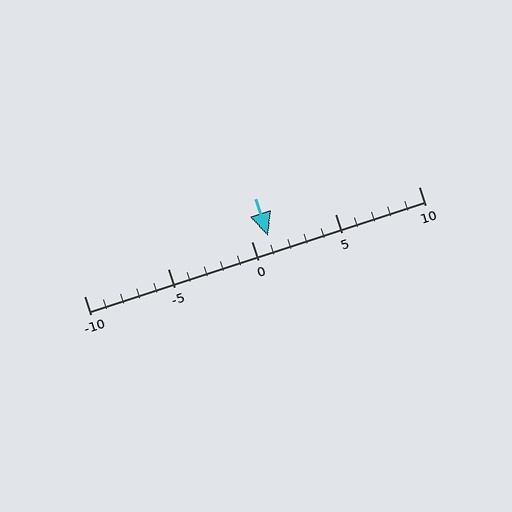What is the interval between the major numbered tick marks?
The major tick marks are spaced 5 units apart.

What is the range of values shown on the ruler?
The ruler shows values from -10 to 10.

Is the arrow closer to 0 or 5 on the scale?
The arrow is closer to 0.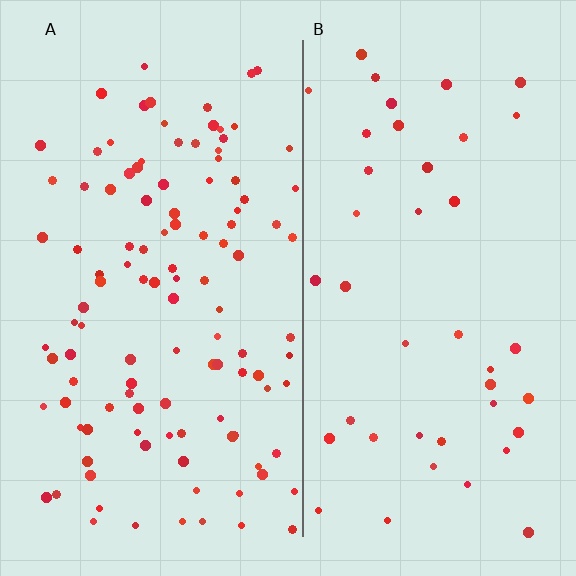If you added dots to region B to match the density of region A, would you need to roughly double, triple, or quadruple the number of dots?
Approximately triple.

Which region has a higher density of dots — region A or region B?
A (the left).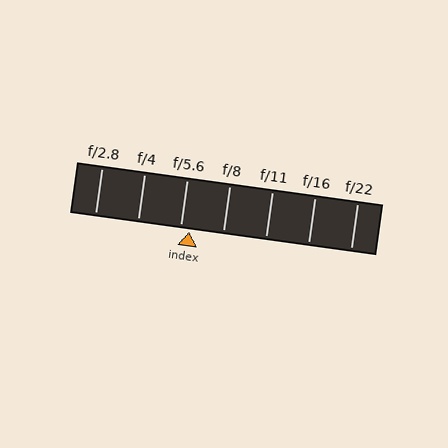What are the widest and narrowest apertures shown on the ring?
The widest aperture shown is f/2.8 and the narrowest is f/22.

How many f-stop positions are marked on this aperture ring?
There are 7 f-stop positions marked.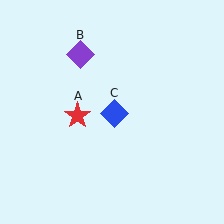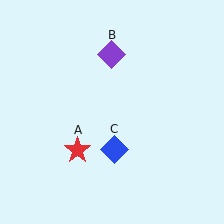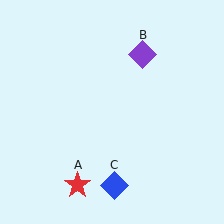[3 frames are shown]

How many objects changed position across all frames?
3 objects changed position: red star (object A), purple diamond (object B), blue diamond (object C).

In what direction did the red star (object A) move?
The red star (object A) moved down.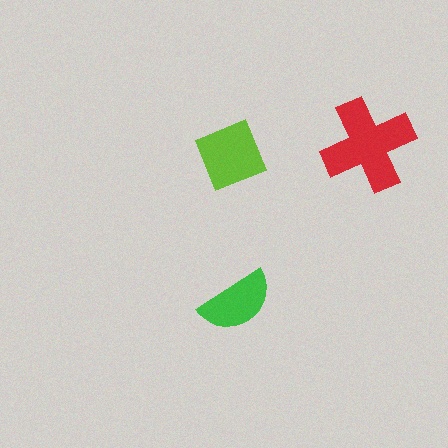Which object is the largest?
The red cross.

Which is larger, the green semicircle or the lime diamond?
The lime diamond.